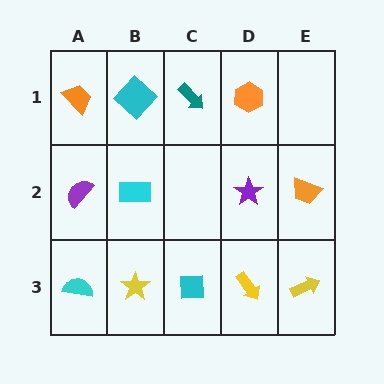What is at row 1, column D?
An orange hexagon.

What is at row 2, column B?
A cyan rectangle.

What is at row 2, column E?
An orange trapezoid.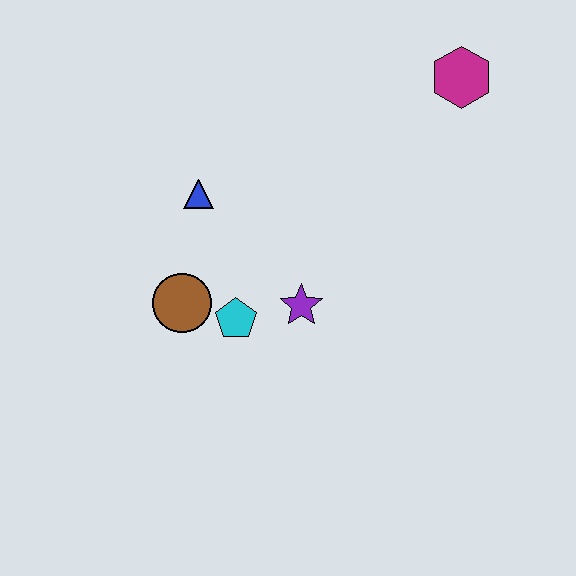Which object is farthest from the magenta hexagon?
The brown circle is farthest from the magenta hexagon.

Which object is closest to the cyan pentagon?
The brown circle is closest to the cyan pentagon.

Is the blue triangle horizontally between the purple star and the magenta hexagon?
No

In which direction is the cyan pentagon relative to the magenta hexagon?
The cyan pentagon is below the magenta hexagon.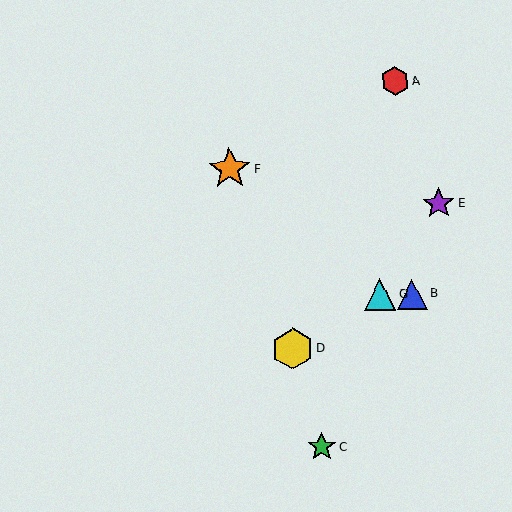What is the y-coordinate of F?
Object F is at y≈169.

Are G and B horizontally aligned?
Yes, both are at y≈295.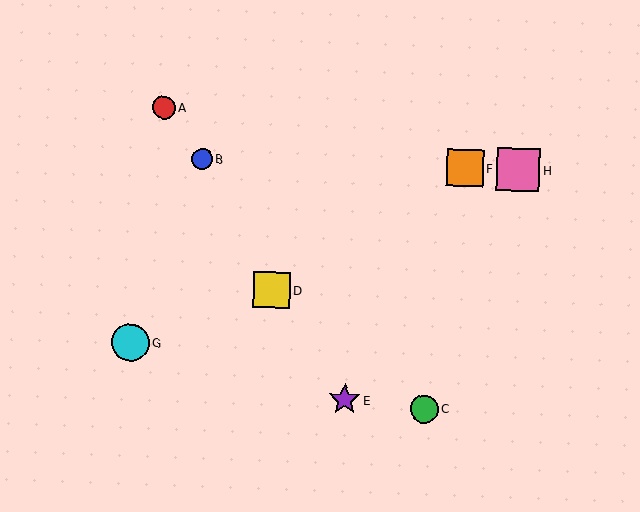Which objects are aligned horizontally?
Objects B, F, H are aligned horizontally.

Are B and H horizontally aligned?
Yes, both are at y≈159.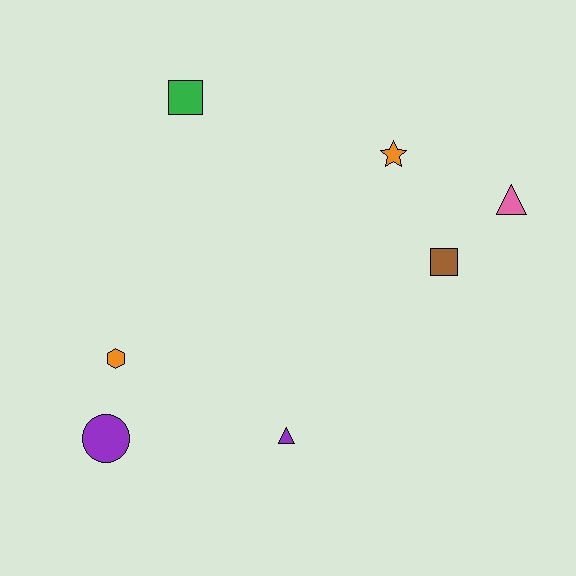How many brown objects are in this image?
There is 1 brown object.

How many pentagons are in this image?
There are no pentagons.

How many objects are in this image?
There are 7 objects.